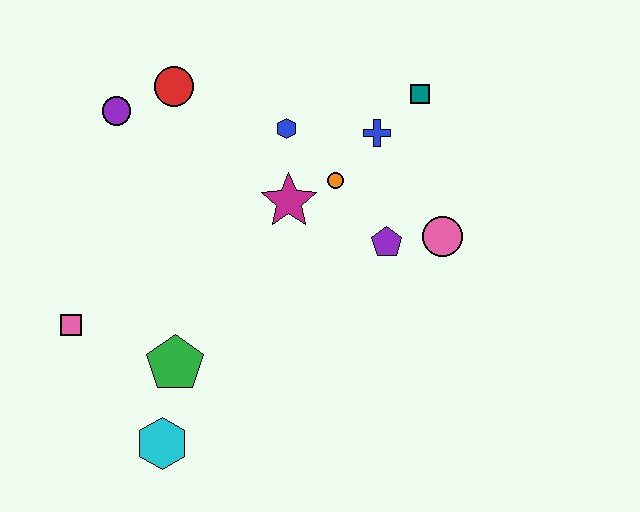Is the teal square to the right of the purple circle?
Yes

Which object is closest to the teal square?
The blue cross is closest to the teal square.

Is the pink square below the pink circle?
Yes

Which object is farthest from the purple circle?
The pink circle is farthest from the purple circle.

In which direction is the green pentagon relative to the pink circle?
The green pentagon is to the left of the pink circle.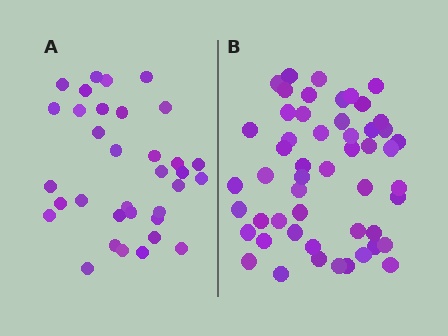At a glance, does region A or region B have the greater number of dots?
Region B (the right region) has more dots.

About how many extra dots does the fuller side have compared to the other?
Region B has approximately 20 more dots than region A.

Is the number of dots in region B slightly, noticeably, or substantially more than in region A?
Region B has substantially more. The ratio is roughly 1.5 to 1.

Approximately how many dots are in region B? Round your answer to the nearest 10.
About 50 dots. (The exact count is 52, which rounds to 50.)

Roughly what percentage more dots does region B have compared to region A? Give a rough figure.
About 55% more.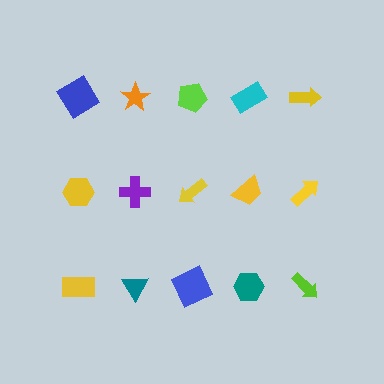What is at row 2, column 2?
A purple cross.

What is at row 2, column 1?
A yellow hexagon.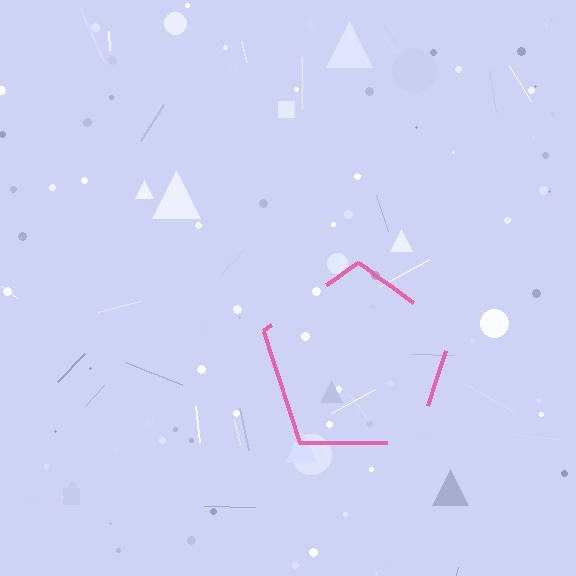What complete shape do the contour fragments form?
The contour fragments form a pentagon.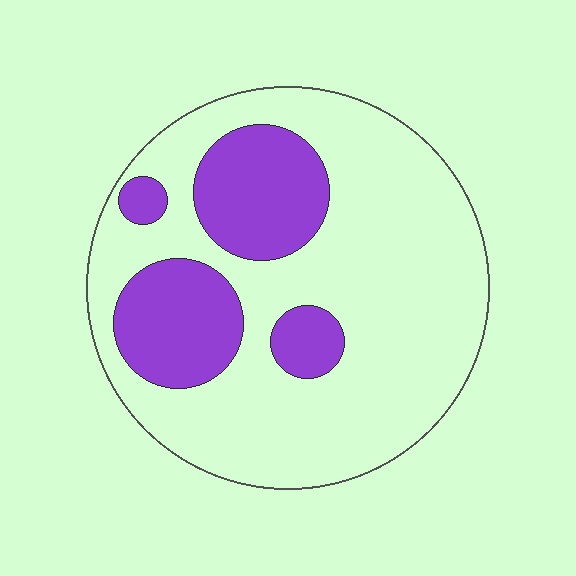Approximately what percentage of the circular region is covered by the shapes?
Approximately 25%.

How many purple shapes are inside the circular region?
4.